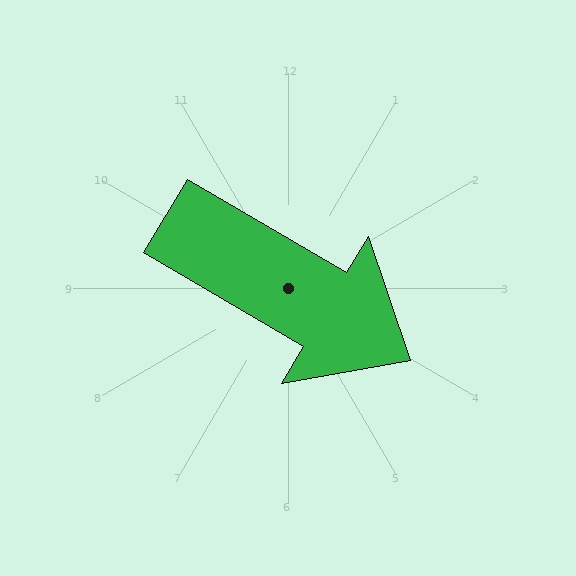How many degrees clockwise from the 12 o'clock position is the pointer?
Approximately 121 degrees.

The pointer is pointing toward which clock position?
Roughly 4 o'clock.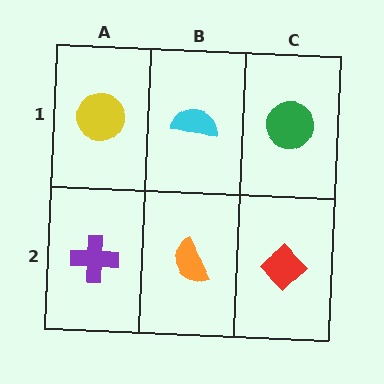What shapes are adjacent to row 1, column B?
An orange semicircle (row 2, column B), a yellow circle (row 1, column A), a green circle (row 1, column C).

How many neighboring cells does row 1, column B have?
3.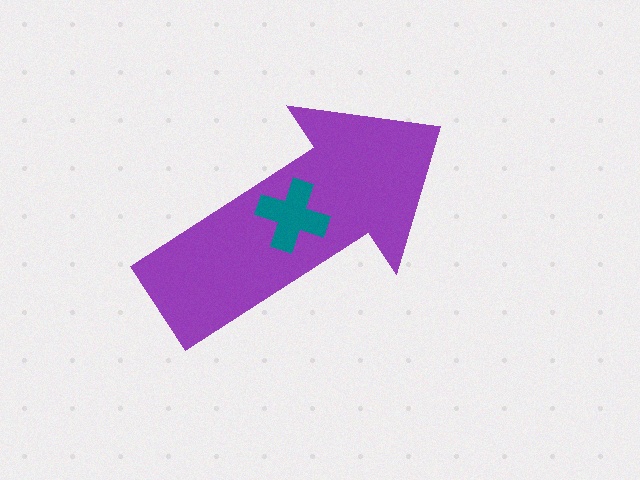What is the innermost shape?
The teal cross.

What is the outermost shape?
The purple arrow.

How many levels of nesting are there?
2.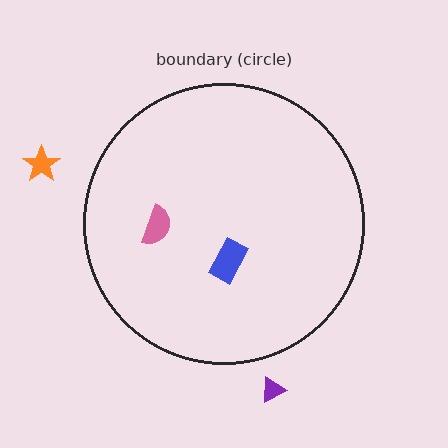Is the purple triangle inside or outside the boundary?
Outside.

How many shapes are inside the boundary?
2 inside, 2 outside.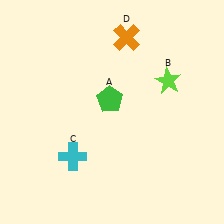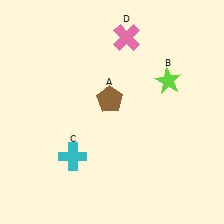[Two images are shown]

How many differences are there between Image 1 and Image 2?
There are 2 differences between the two images.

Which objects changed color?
A changed from green to brown. D changed from orange to pink.